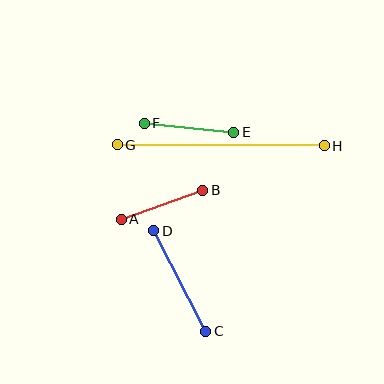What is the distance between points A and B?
The distance is approximately 86 pixels.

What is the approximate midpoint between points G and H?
The midpoint is at approximately (221, 145) pixels.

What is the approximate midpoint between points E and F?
The midpoint is at approximately (189, 128) pixels.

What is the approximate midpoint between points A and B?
The midpoint is at approximately (162, 205) pixels.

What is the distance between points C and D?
The distance is approximately 113 pixels.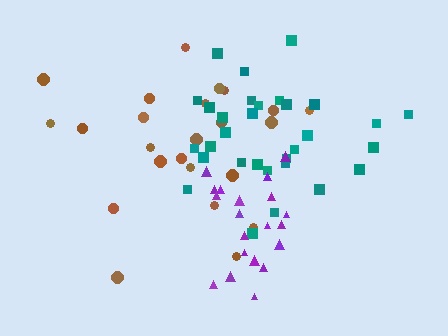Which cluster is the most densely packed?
Purple.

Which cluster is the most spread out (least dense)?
Brown.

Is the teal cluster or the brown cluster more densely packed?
Teal.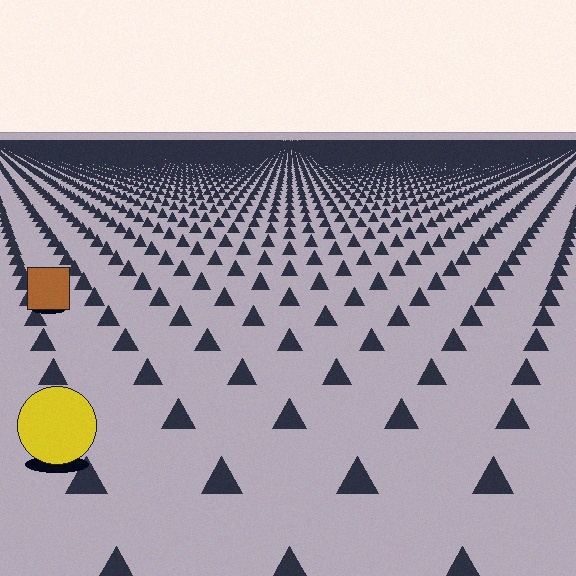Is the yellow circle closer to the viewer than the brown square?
Yes. The yellow circle is closer — you can tell from the texture gradient: the ground texture is coarser near it.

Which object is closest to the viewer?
The yellow circle is closest. The texture marks near it are larger and more spread out.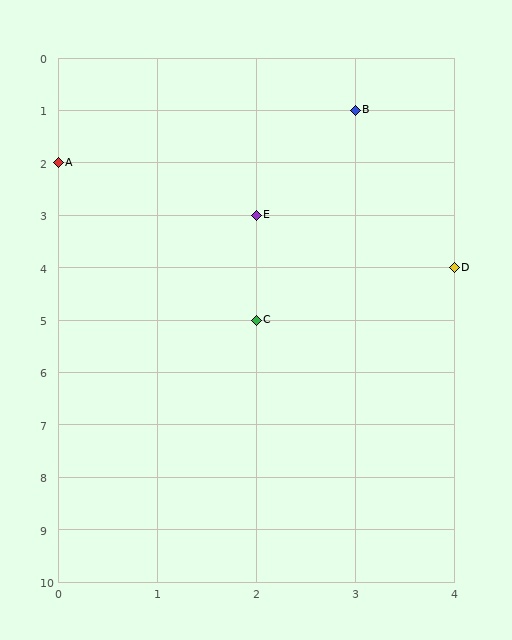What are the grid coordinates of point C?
Point C is at grid coordinates (2, 5).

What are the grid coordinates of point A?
Point A is at grid coordinates (0, 2).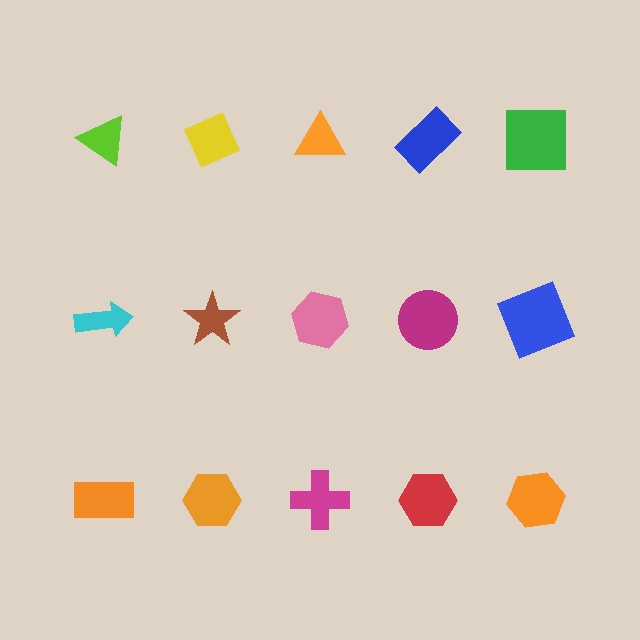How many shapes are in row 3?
5 shapes.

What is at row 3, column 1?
An orange rectangle.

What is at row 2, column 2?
A brown star.